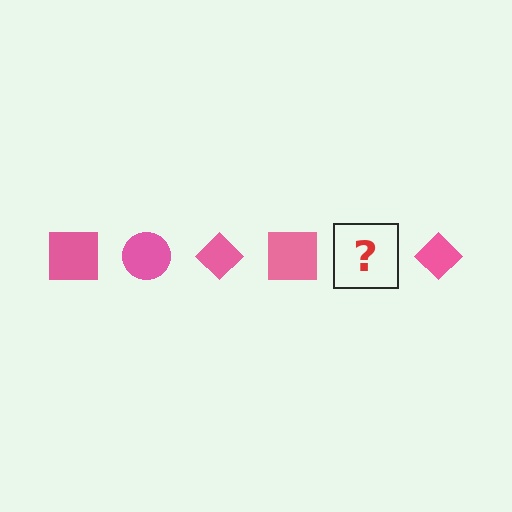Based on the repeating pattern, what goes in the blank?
The blank should be a pink circle.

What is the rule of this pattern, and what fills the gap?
The rule is that the pattern cycles through square, circle, diamond shapes in pink. The gap should be filled with a pink circle.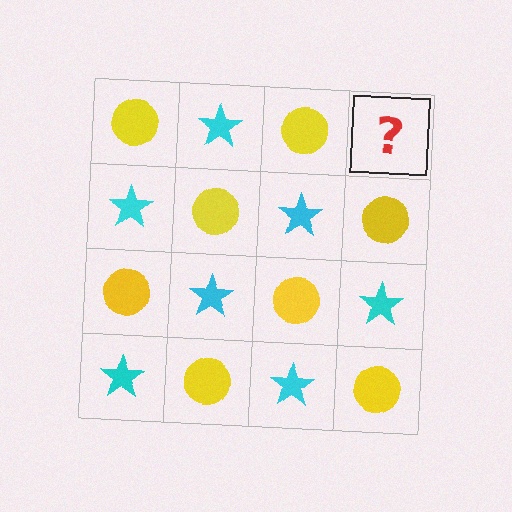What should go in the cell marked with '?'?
The missing cell should contain a cyan star.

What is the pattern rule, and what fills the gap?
The rule is that it alternates yellow circle and cyan star in a checkerboard pattern. The gap should be filled with a cyan star.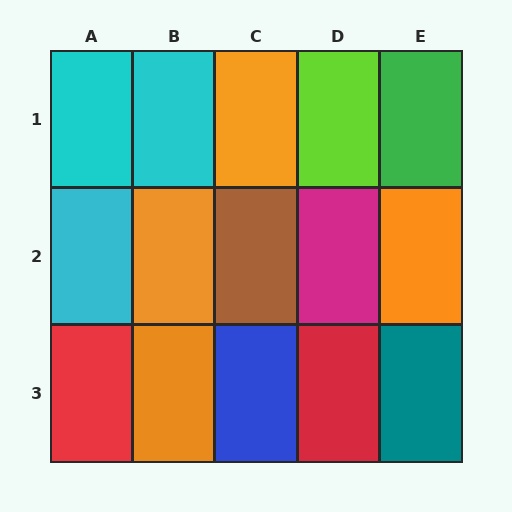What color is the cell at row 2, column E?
Orange.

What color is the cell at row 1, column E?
Green.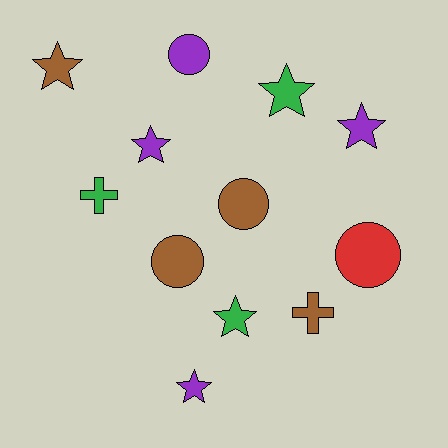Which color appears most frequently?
Purple, with 4 objects.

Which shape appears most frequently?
Star, with 6 objects.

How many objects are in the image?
There are 12 objects.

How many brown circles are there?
There are 2 brown circles.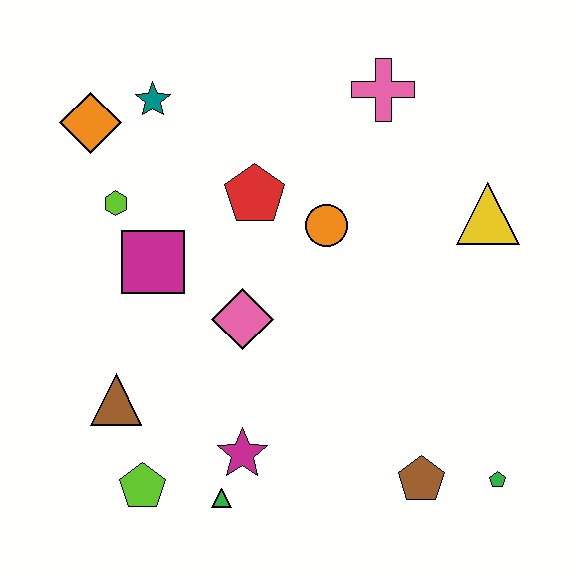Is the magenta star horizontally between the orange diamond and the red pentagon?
Yes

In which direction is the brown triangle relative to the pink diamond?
The brown triangle is to the left of the pink diamond.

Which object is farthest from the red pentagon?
The green pentagon is farthest from the red pentagon.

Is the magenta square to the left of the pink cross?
Yes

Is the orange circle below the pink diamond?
No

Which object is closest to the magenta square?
The lime hexagon is closest to the magenta square.